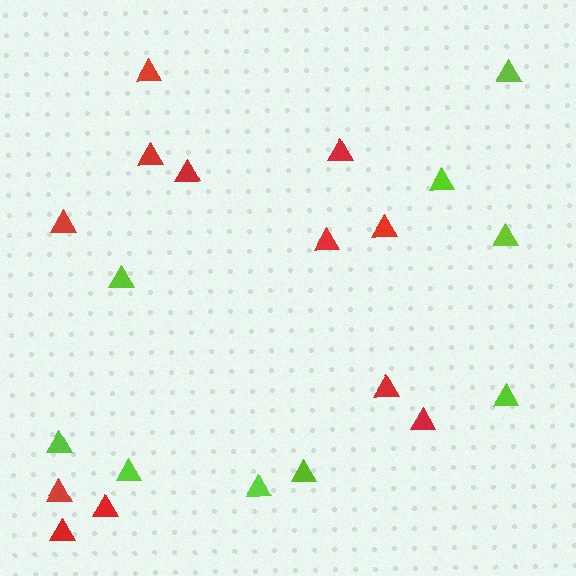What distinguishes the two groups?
There are 2 groups: one group of red triangles (12) and one group of lime triangles (9).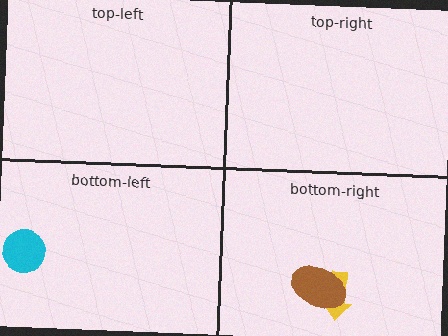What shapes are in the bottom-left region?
The cyan circle.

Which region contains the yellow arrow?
The bottom-right region.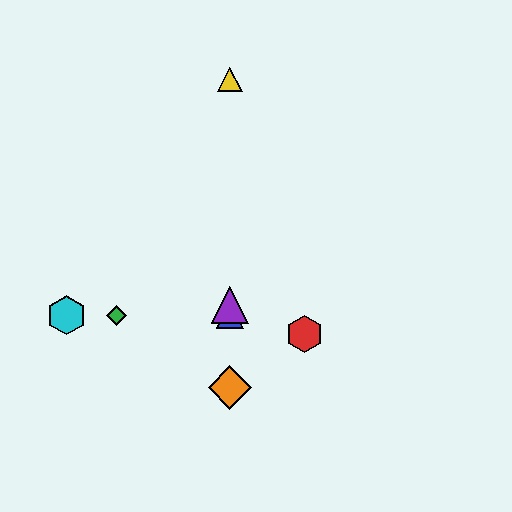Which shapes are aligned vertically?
The blue triangle, the yellow triangle, the purple triangle, the orange diamond are aligned vertically.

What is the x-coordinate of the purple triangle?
The purple triangle is at x≈230.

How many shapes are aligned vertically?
4 shapes (the blue triangle, the yellow triangle, the purple triangle, the orange diamond) are aligned vertically.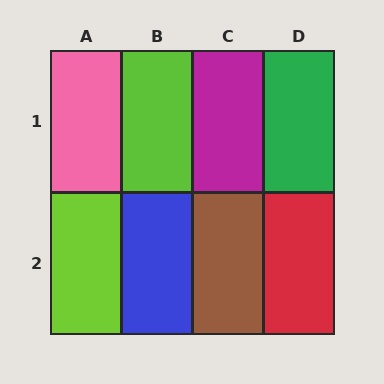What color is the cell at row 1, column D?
Green.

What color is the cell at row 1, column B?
Lime.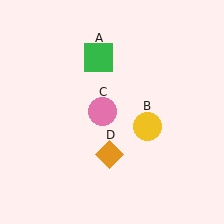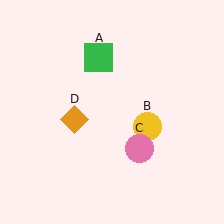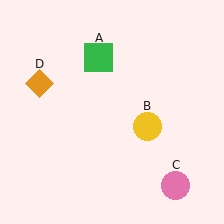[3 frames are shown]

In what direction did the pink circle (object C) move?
The pink circle (object C) moved down and to the right.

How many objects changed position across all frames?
2 objects changed position: pink circle (object C), orange diamond (object D).